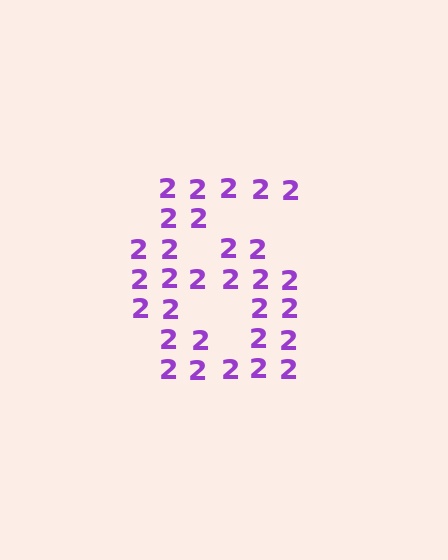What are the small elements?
The small elements are digit 2's.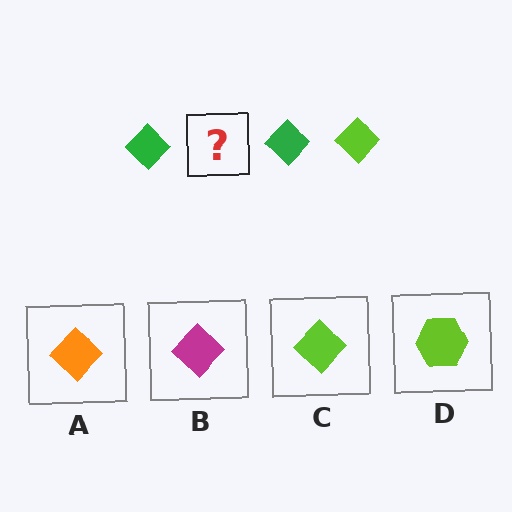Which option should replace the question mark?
Option C.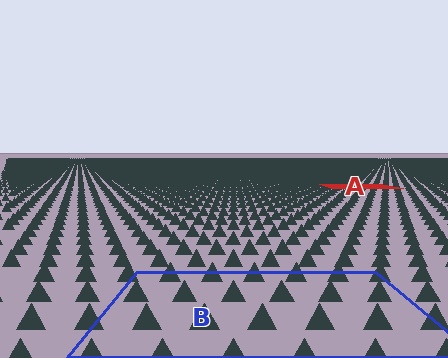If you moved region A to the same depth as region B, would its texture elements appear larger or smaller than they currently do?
They would appear larger. At a closer depth, the same texture elements are projected at a bigger on-screen size.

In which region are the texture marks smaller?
The texture marks are smaller in region A, because it is farther away.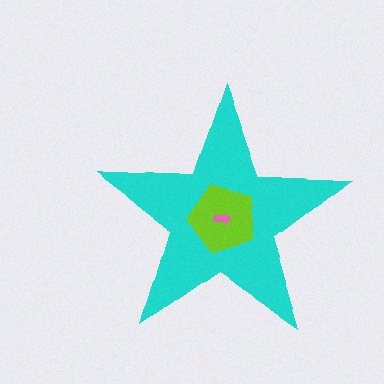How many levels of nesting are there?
3.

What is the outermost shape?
The cyan star.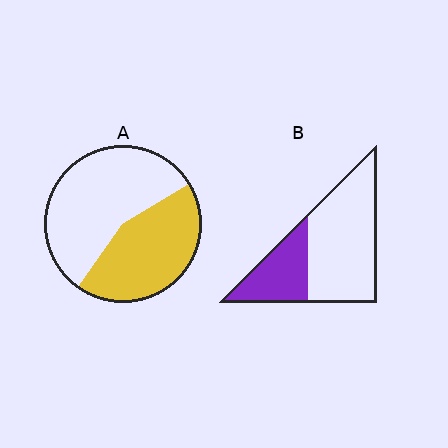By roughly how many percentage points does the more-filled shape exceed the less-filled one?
By roughly 10 percentage points (A over B).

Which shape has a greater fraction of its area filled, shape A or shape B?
Shape A.